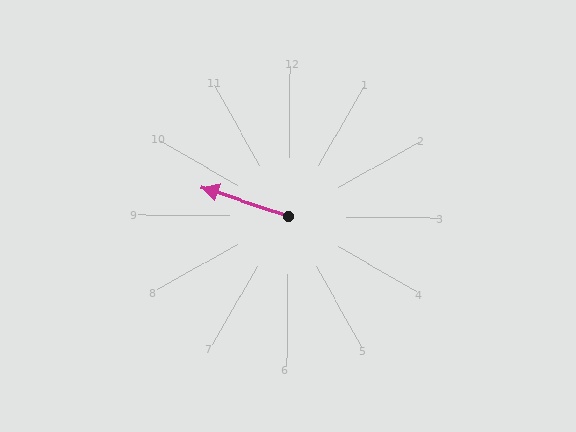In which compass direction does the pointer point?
West.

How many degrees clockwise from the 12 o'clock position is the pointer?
Approximately 288 degrees.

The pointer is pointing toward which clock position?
Roughly 10 o'clock.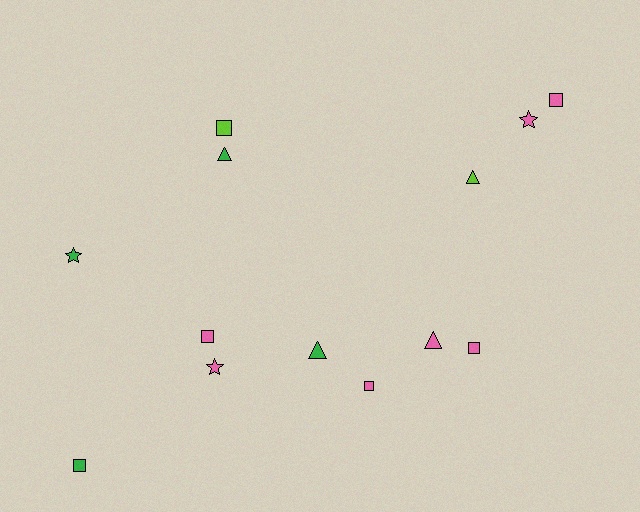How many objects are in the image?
There are 13 objects.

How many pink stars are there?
There are 2 pink stars.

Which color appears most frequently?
Pink, with 7 objects.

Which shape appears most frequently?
Square, with 6 objects.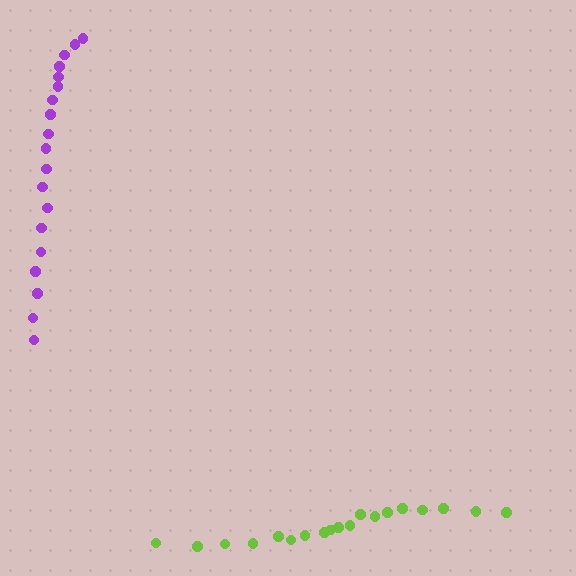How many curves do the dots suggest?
There are 2 distinct paths.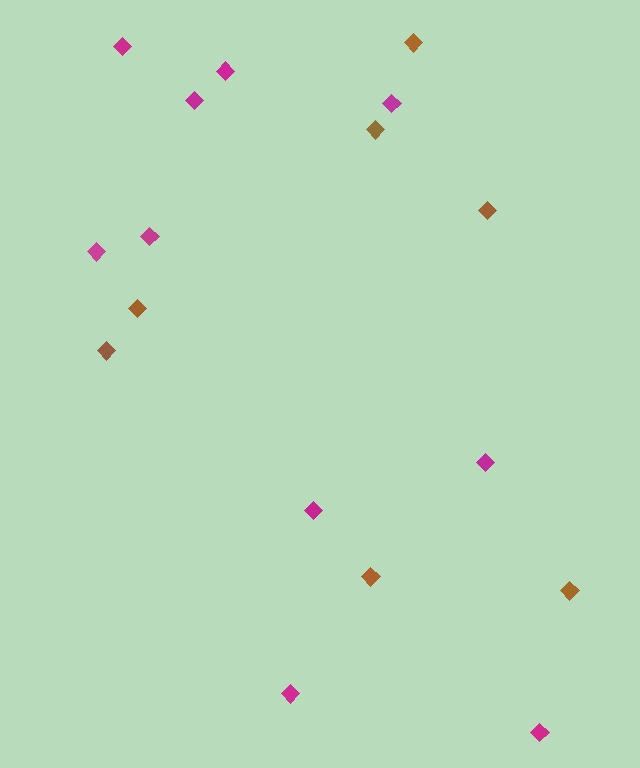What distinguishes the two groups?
There are 2 groups: one group of brown diamonds (7) and one group of magenta diamonds (10).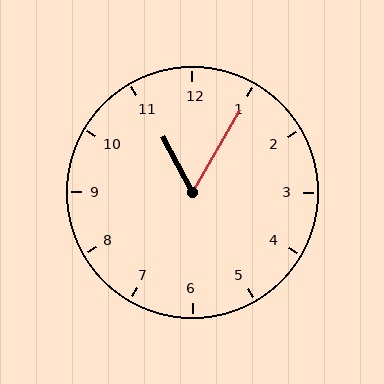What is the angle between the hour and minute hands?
Approximately 58 degrees.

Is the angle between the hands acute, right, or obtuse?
It is acute.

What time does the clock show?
11:05.